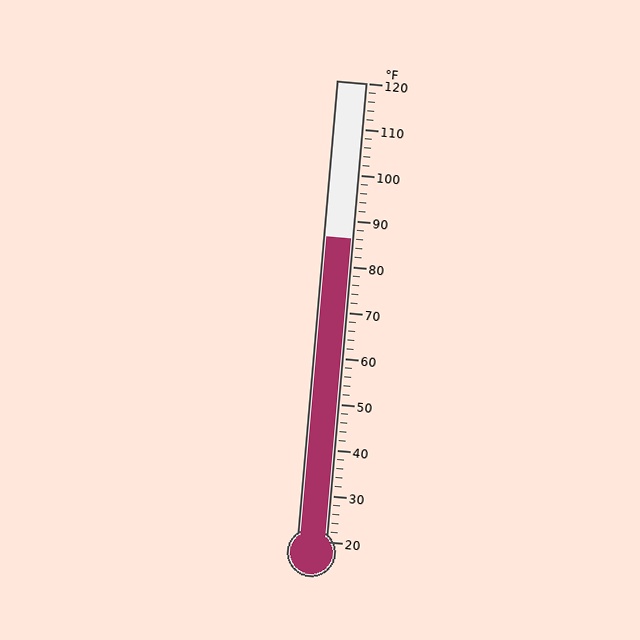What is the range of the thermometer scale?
The thermometer scale ranges from 20°F to 120°F.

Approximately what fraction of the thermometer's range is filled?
The thermometer is filled to approximately 65% of its range.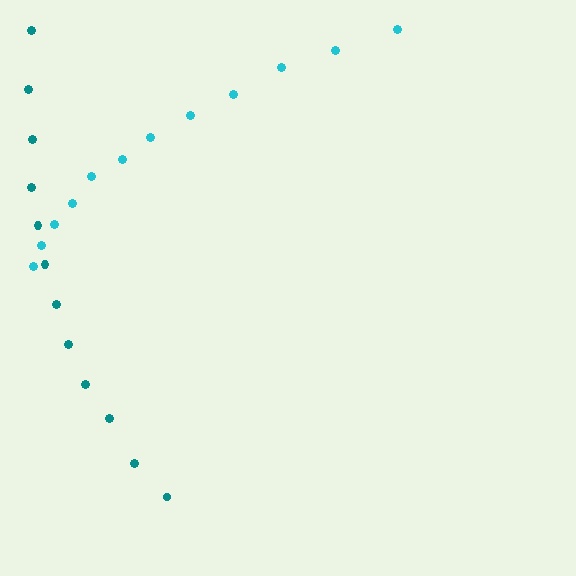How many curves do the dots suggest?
There are 2 distinct paths.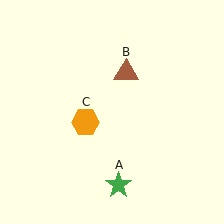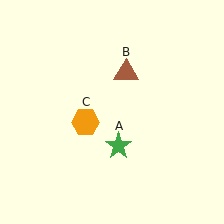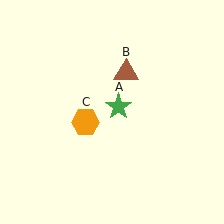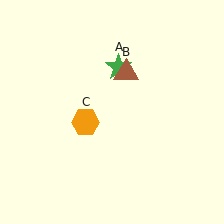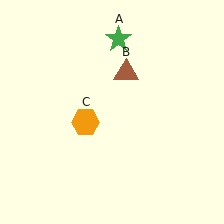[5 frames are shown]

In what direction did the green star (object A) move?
The green star (object A) moved up.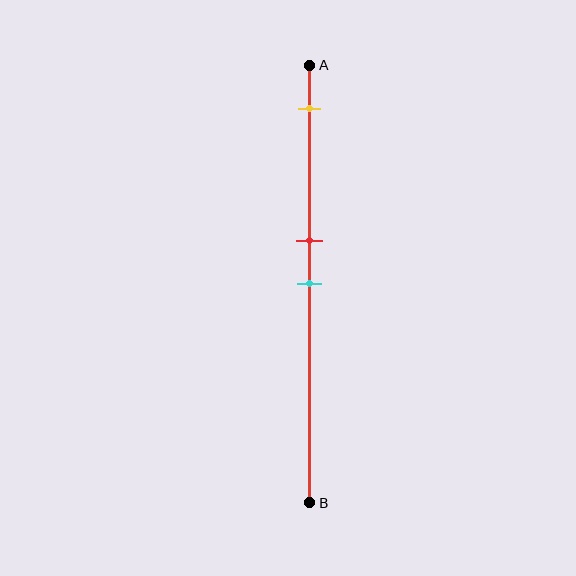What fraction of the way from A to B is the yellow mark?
The yellow mark is approximately 10% (0.1) of the way from A to B.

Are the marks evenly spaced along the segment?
No, the marks are not evenly spaced.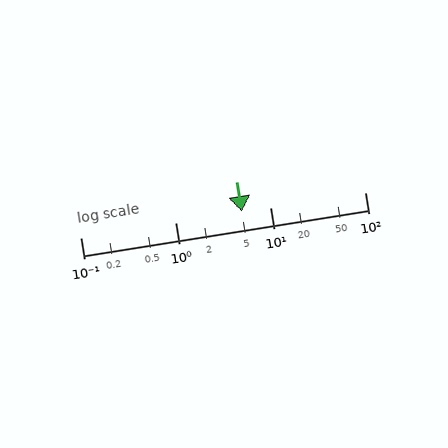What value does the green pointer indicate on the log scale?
The pointer indicates approximately 5.1.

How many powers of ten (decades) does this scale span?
The scale spans 3 decades, from 0.1 to 100.